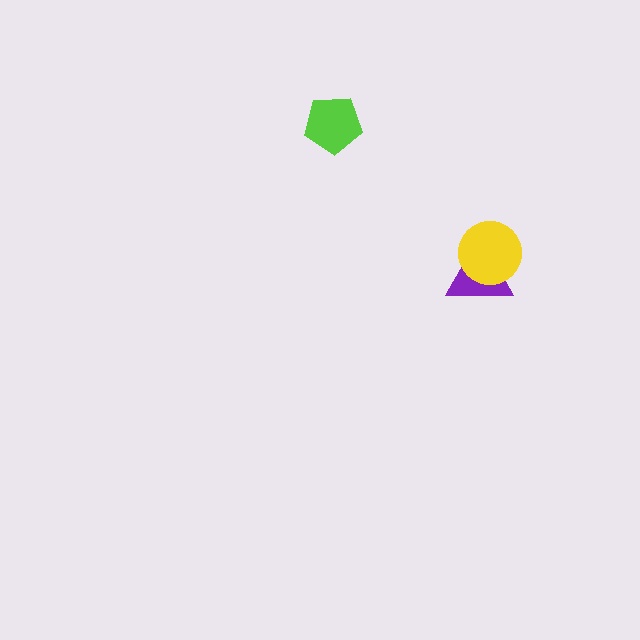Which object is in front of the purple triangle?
The yellow circle is in front of the purple triangle.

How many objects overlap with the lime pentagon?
0 objects overlap with the lime pentagon.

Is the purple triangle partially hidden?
Yes, it is partially covered by another shape.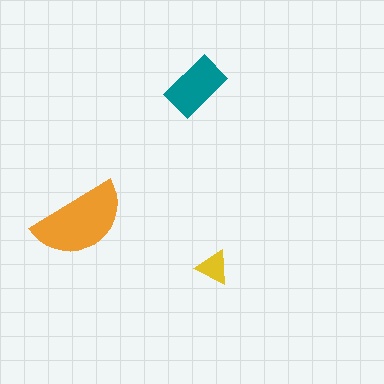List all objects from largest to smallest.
The orange semicircle, the teal rectangle, the yellow triangle.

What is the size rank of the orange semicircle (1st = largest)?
1st.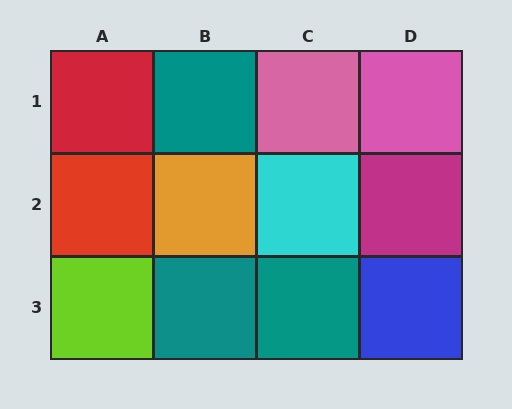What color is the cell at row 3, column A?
Lime.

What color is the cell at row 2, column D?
Magenta.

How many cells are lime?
1 cell is lime.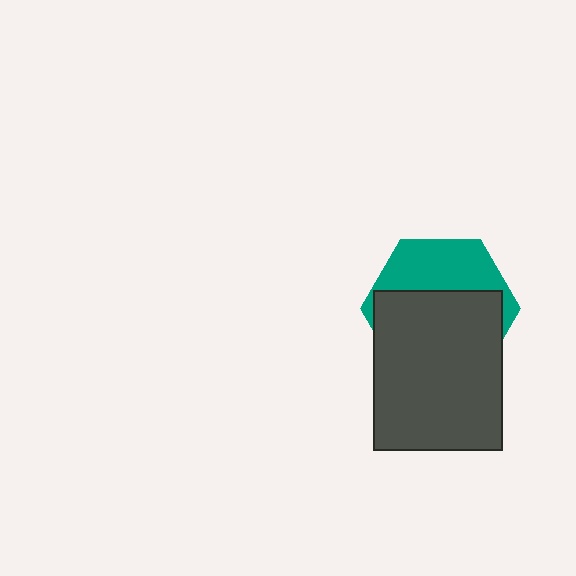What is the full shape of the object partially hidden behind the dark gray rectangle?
The partially hidden object is a teal hexagon.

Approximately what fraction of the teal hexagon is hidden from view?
Roughly 62% of the teal hexagon is hidden behind the dark gray rectangle.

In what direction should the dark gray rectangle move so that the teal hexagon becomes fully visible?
The dark gray rectangle should move down. That is the shortest direction to clear the overlap and leave the teal hexagon fully visible.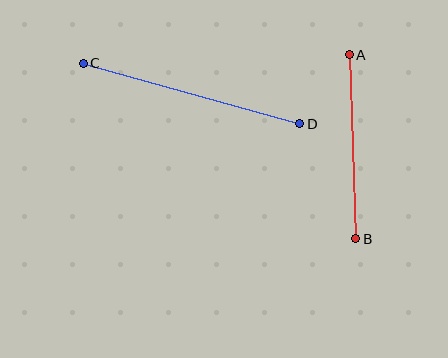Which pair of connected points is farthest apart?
Points C and D are farthest apart.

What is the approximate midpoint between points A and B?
The midpoint is at approximately (352, 147) pixels.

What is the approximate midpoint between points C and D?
The midpoint is at approximately (191, 94) pixels.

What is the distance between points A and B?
The distance is approximately 184 pixels.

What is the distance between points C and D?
The distance is approximately 225 pixels.